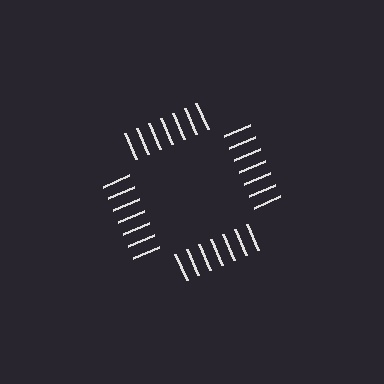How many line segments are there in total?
28 — 7 along each of the 4 edges.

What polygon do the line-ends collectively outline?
An illusory square — the line segments terminate on its edges but no continuous stroke is drawn.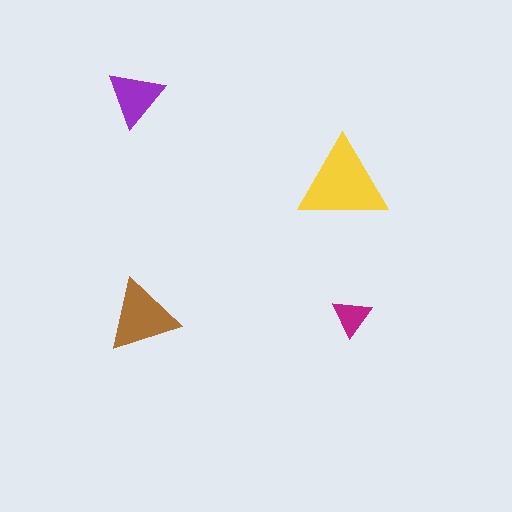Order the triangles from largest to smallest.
the yellow one, the brown one, the purple one, the magenta one.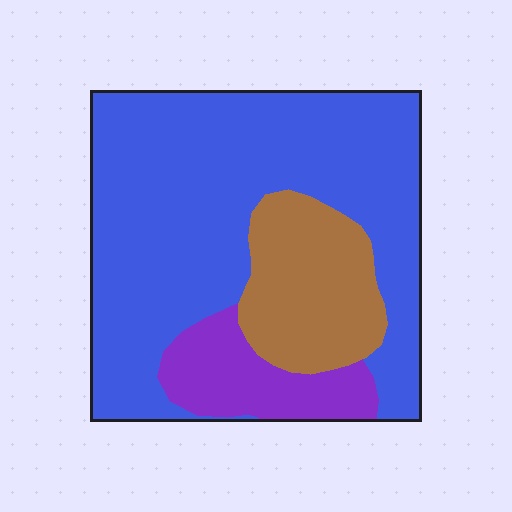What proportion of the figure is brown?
Brown takes up about one fifth (1/5) of the figure.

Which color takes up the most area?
Blue, at roughly 70%.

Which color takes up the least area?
Purple, at roughly 15%.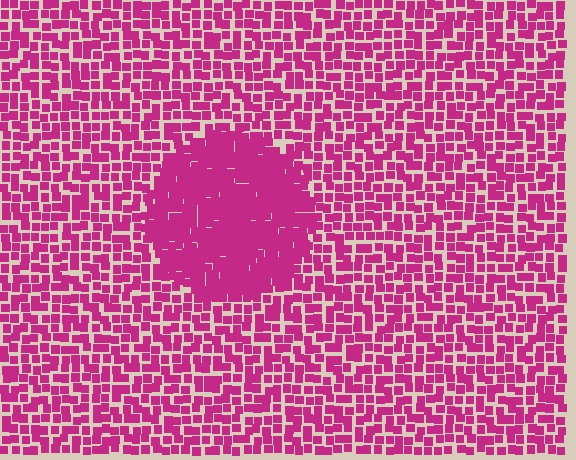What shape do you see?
I see a circle.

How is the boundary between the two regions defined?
The boundary is defined by a change in element density (approximately 1.9x ratio). All elements are the same color, size, and shape.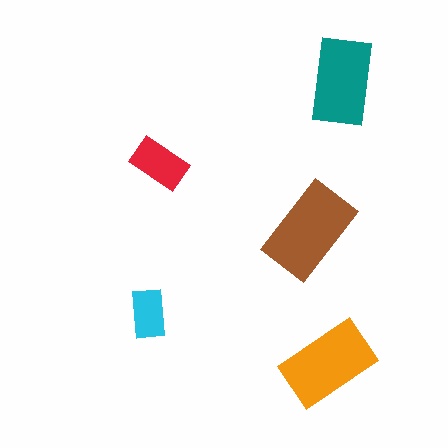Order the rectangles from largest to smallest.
the brown one, the orange one, the teal one, the red one, the cyan one.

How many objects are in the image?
There are 5 objects in the image.